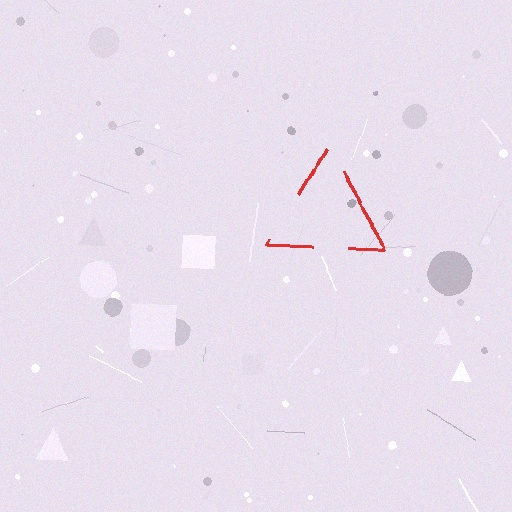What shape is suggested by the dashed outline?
The dashed outline suggests a triangle.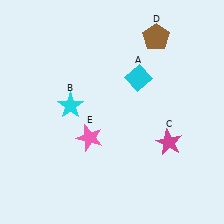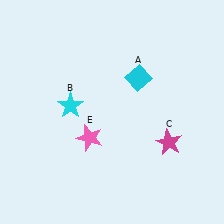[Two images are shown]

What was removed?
The brown pentagon (D) was removed in Image 2.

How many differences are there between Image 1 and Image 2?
There is 1 difference between the two images.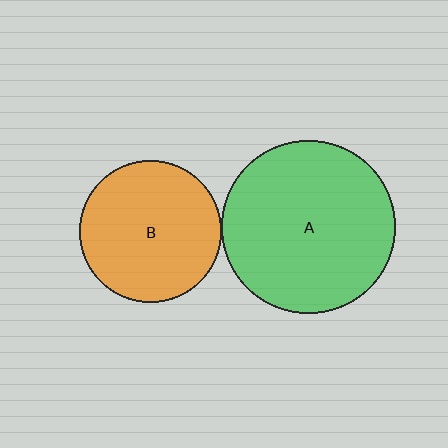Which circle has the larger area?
Circle A (green).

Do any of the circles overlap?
No, none of the circles overlap.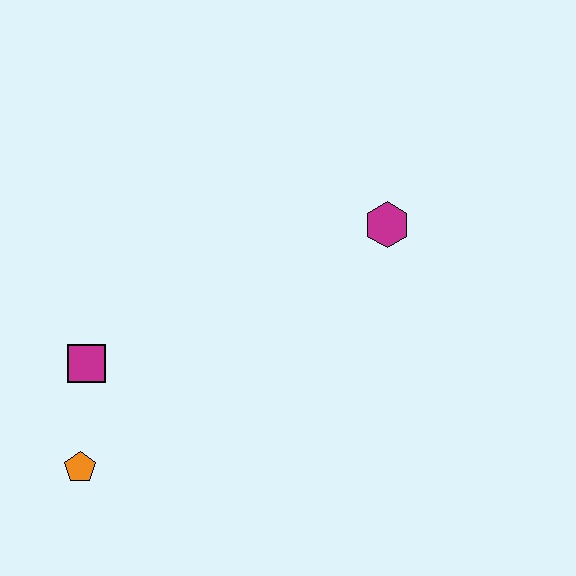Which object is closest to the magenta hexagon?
The magenta square is closest to the magenta hexagon.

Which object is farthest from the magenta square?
The magenta hexagon is farthest from the magenta square.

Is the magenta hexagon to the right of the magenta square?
Yes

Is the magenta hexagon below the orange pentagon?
No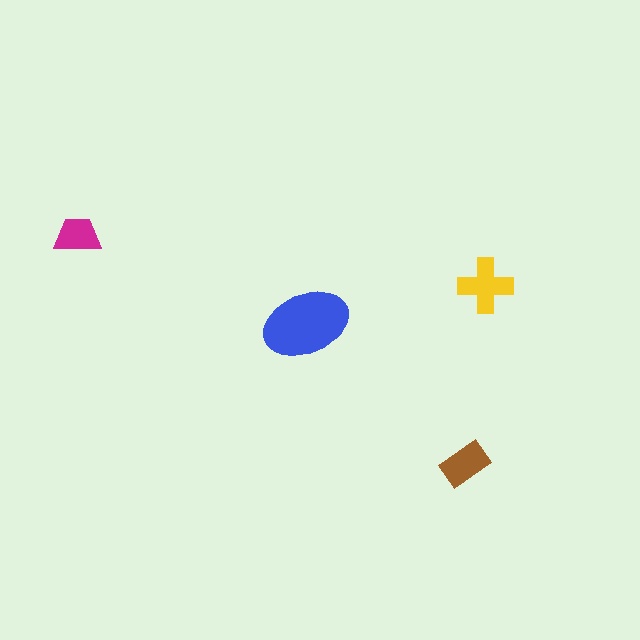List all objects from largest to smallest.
The blue ellipse, the yellow cross, the brown rectangle, the magenta trapezoid.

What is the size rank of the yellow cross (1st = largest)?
2nd.